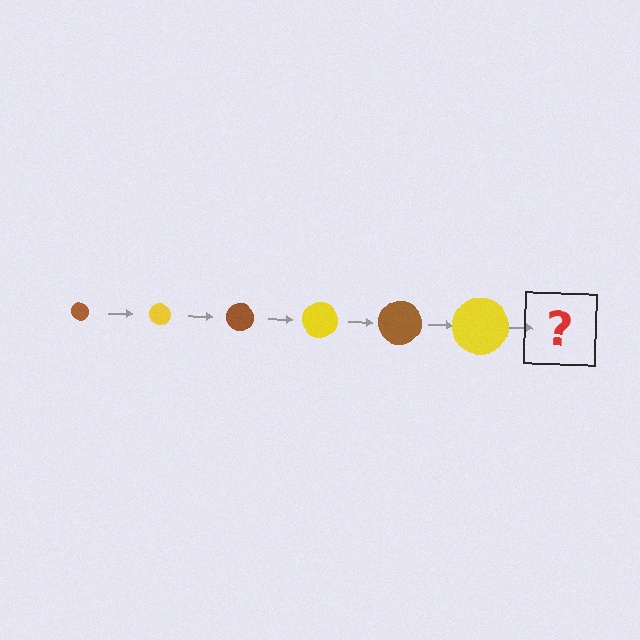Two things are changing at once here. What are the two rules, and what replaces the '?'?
The two rules are that the circle grows larger each step and the color cycles through brown and yellow. The '?' should be a brown circle, larger than the previous one.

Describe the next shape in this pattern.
It should be a brown circle, larger than the previous one.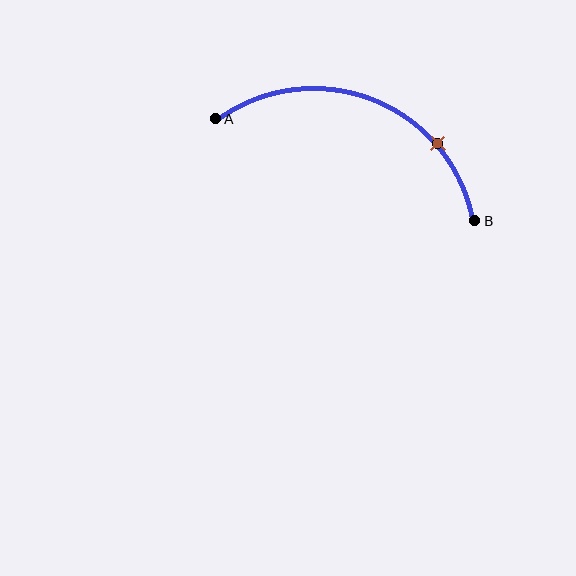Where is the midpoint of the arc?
The arc midpoint is the point on the curve farthest from the straight line joining A and B. It sits above that line.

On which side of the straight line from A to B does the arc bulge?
The arc bulges above the straight line connecting A and B.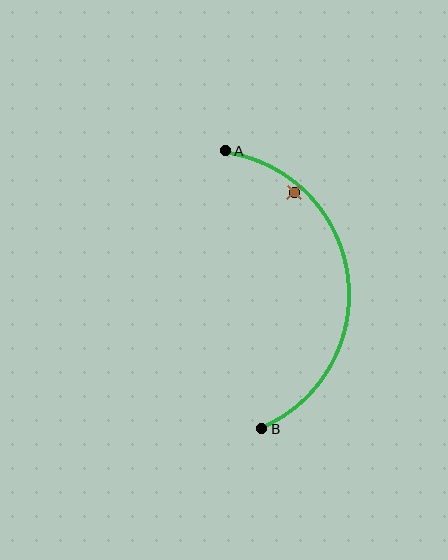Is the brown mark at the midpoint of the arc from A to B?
No — the brown mark does not lie on the arc at all. It sits slightly inside the curve.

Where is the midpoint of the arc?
The arc midpoint is the point on the curve farthest from the straight line joining A and B. It sits to the right of that line.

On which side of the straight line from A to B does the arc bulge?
The arc bulges to the right of the straight line connecting A and B.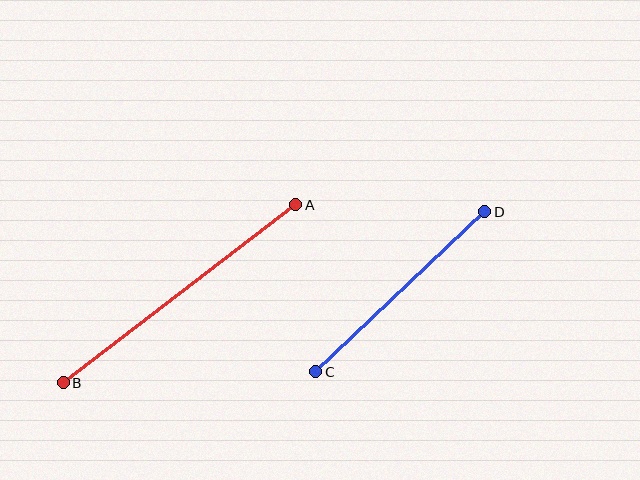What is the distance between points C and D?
The distance is approximately 232 pixels.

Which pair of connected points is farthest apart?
Points A and B are farthest apart.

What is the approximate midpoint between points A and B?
The midpoint is at approximately (180, 294) pixels.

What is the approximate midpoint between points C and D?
The midpoint is at approximately (400, 292) pixels.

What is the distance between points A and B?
The distance is approximately 293 pixels.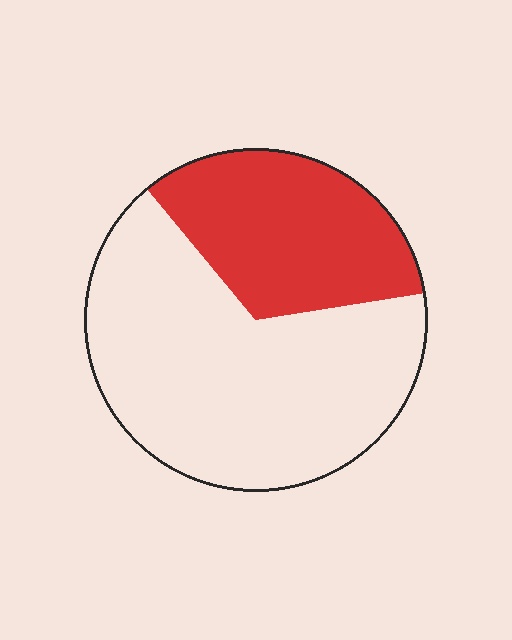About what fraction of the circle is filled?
About one third (1/3).